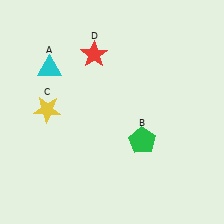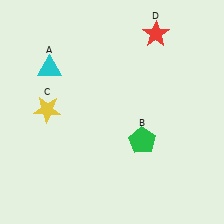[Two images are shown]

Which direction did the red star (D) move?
The red star (D) moved right.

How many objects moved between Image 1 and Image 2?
1 object moved between the two images.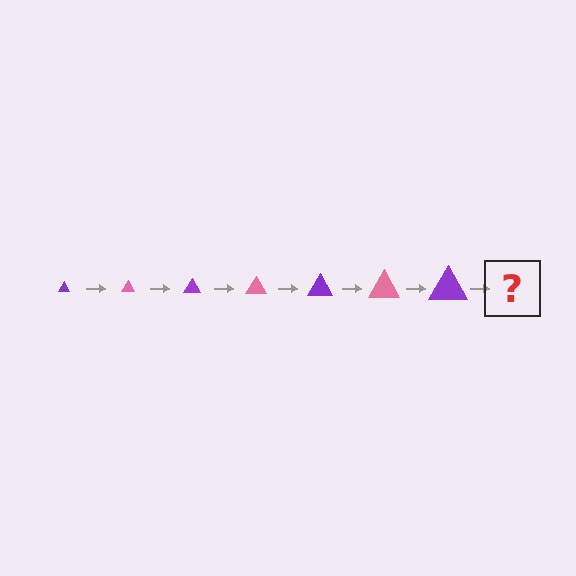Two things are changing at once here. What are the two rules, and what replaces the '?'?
The two rules are that the triangle grows larger each step and the color cycles through purple and pink. The '?' should be a pink triangle, larger than the previous one.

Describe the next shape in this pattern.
It should be a pink triangle, larger than the previous one.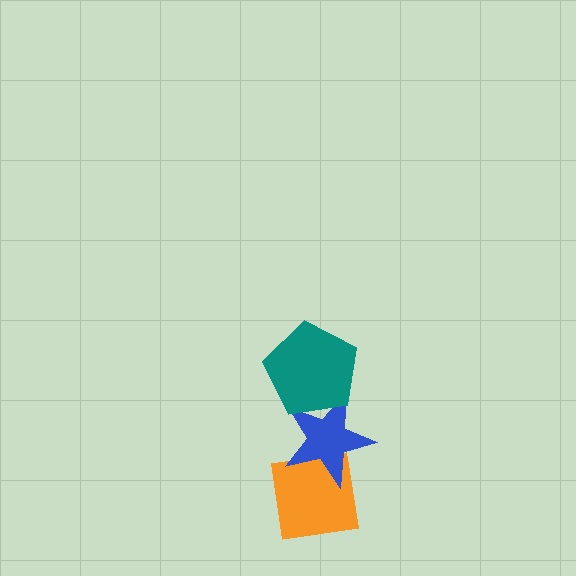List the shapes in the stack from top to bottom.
From top to bottom: the teal pentagon, the blue star, the orange square.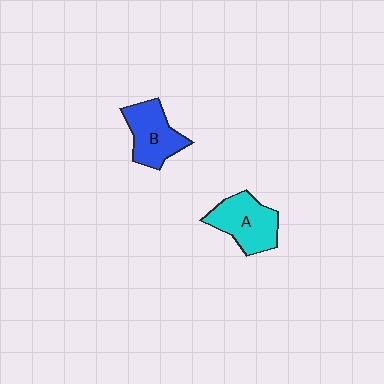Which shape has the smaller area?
Shape B (blue).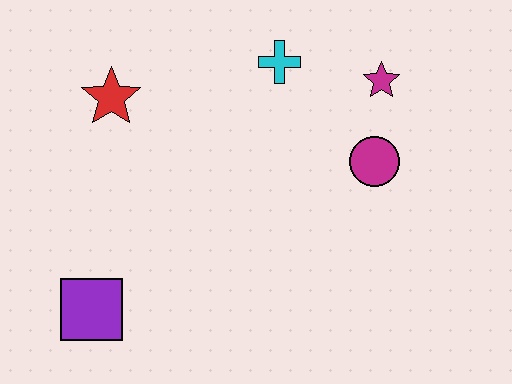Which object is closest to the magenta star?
The magenta circle is closest to the magenta star.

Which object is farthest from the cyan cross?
The purple square is farthest from the cyan cross.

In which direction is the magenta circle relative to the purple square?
The magenta circle is to the right of the purple square.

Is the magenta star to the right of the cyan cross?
Yes